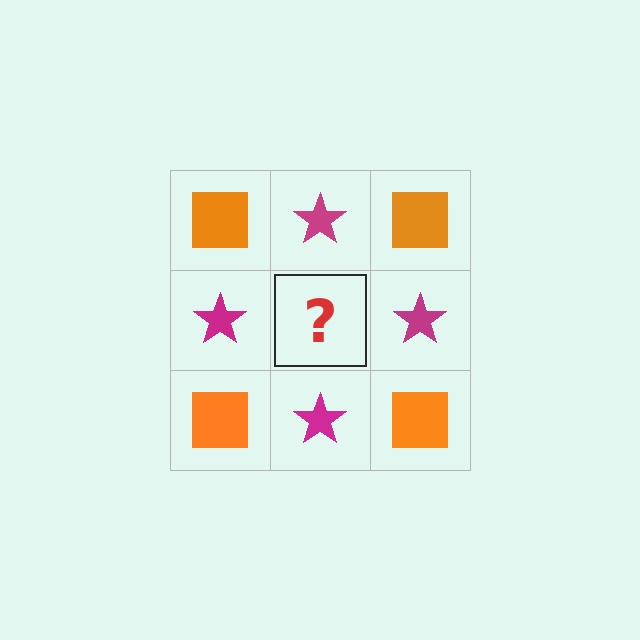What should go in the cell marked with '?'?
The missing cell should contain an orange square.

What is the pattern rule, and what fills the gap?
The rule is that it alternates orange square and magenta star in a checkerboard pattern. The gap should be filled with an orange square.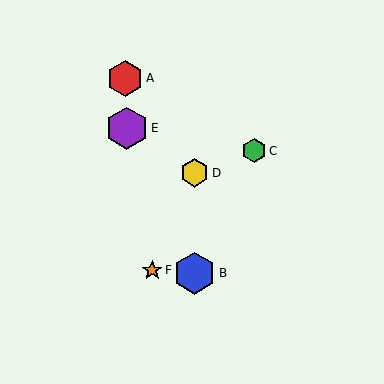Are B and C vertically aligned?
No, B is at x≈194 and C is at x≈254.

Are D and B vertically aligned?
Yes, both are at x≈194.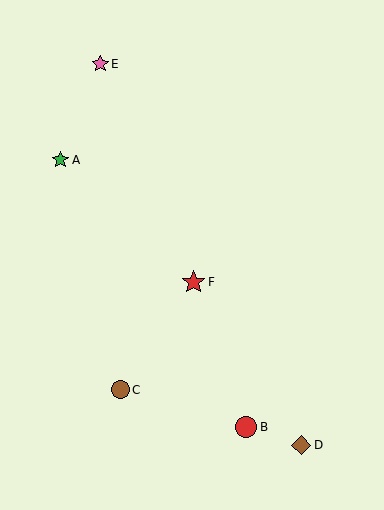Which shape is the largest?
The red star (labeled F) is the largest.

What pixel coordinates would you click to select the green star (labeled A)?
Click at (60, 160) to select the green star A.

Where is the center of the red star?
The center of the red star is at (193, 282).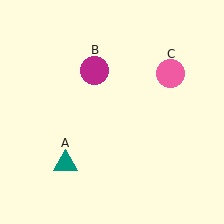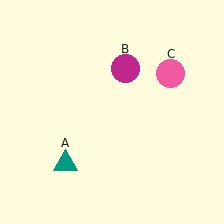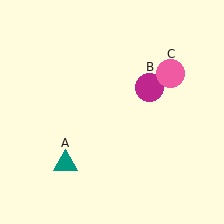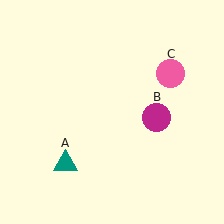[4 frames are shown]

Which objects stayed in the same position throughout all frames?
Teal triangle (object A) and pink circle (object C) remained stationary.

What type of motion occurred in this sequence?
The magenta circle (object B) rotated clockwise around the center of the scene.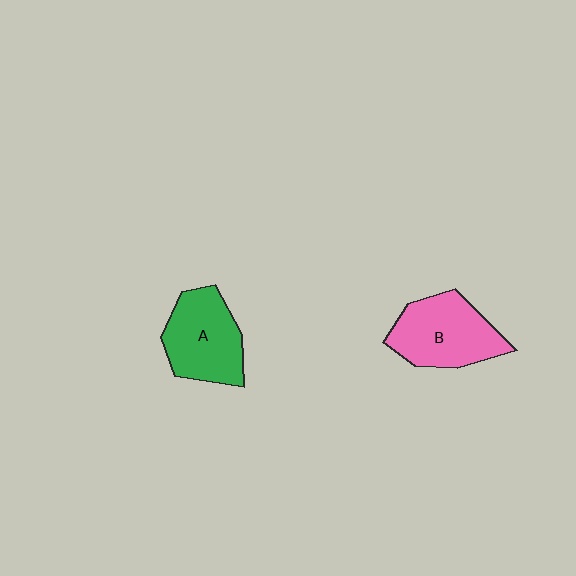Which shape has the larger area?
Shape B (pink).